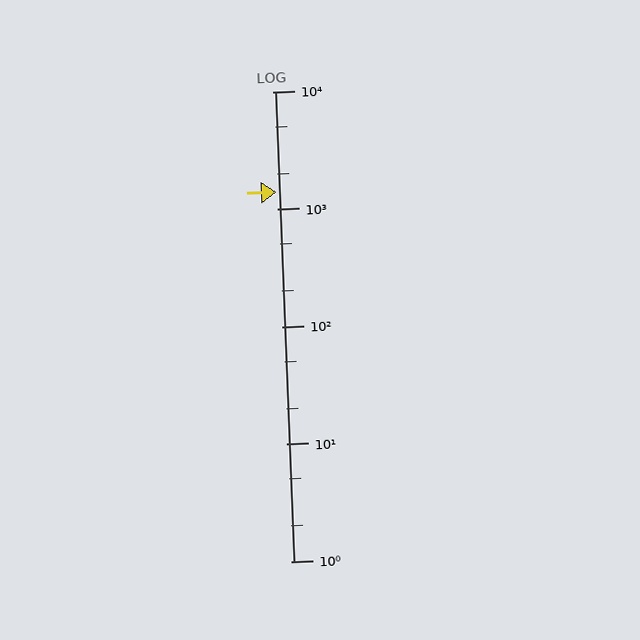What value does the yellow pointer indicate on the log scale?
The pointer indicates approximately 1400.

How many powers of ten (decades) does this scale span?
The scale spans 4 decades, from 1 to 10000.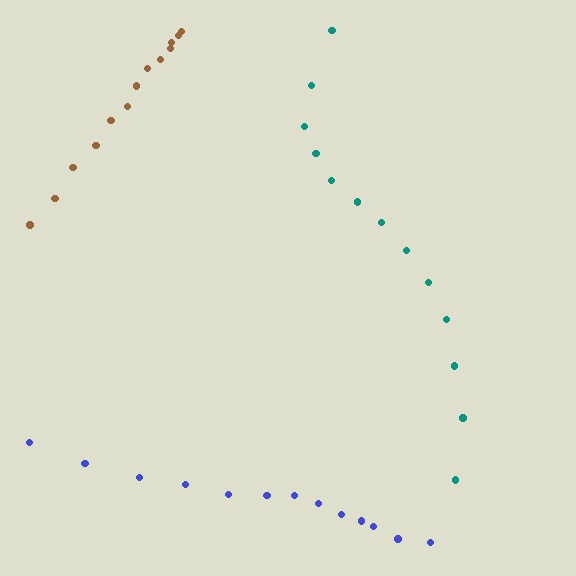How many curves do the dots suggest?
There are 3 distinct paths.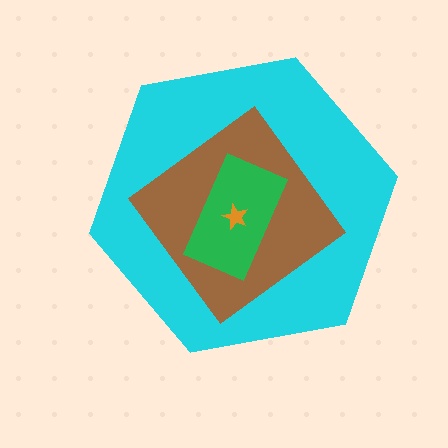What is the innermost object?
The orange star.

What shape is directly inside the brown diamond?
The green rectangle.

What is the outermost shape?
The cyan hexagon.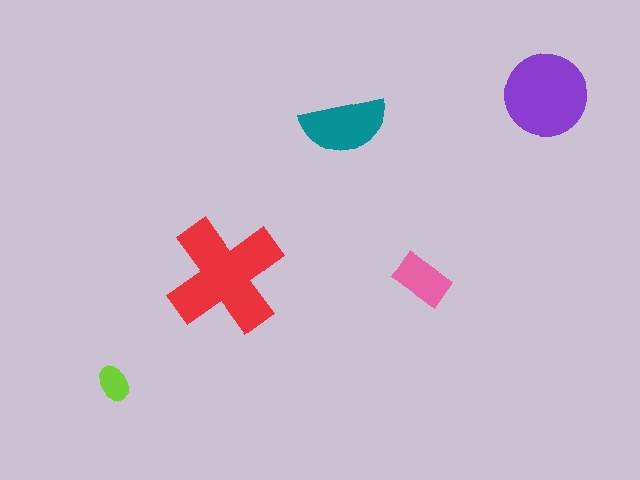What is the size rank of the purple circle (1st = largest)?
2nd.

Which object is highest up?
The purple circle is topmost.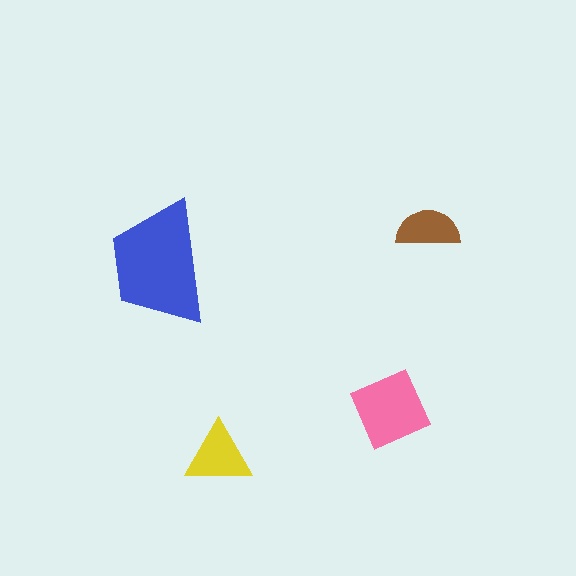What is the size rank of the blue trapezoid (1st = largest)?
1st.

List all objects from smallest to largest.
The brown semicircle, the yellow triangle, the pink square, the blue trapezoid.